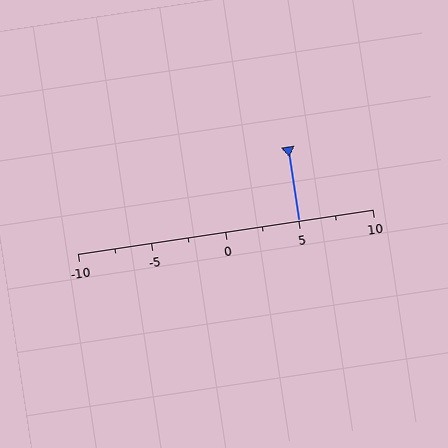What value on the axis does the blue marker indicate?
The marker indicates approximately 5.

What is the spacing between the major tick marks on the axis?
The major ticks are spaced 5 apart.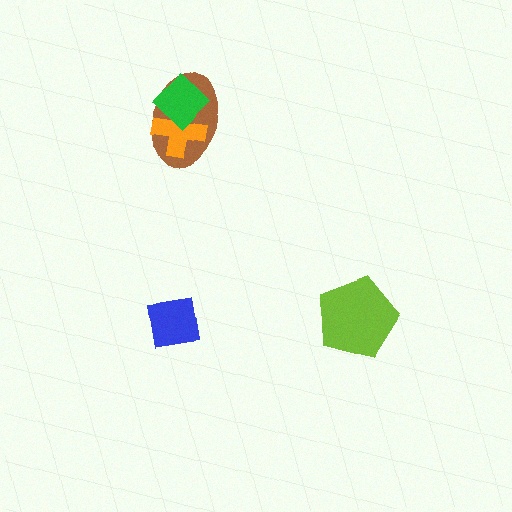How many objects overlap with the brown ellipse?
2 objects overlap with the brown ellipse.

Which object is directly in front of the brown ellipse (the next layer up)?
The orange cross is directly in front of the brown ellipse.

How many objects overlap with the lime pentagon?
0 objects overlap with the lime pentagon.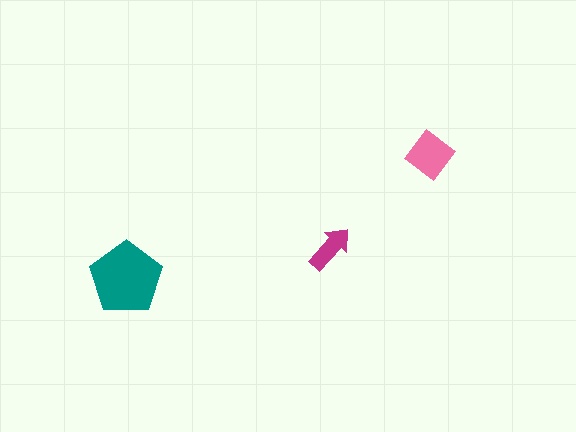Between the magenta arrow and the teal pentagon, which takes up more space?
The teal pentagon.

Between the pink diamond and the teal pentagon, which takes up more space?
The teal pentagon.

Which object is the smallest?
The magenta arrow.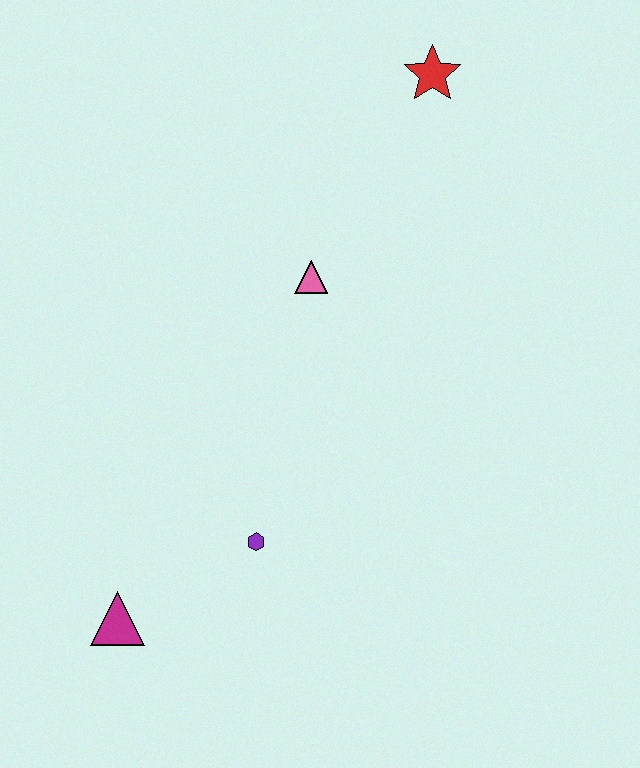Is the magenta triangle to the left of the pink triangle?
Yes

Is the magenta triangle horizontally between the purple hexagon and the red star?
No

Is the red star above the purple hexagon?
Yes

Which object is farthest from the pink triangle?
The magenta triangle is farthest from the pink triangle.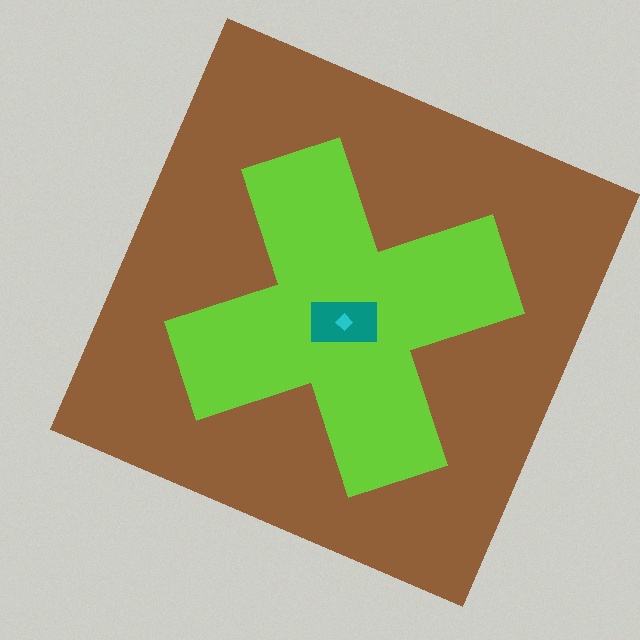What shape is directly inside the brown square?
The lime cross.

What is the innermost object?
The cyan diamond.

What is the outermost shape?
The brown square.